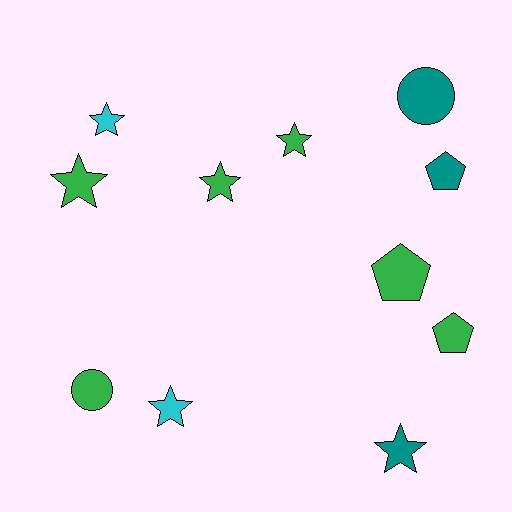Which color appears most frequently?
Green, with 6 objects.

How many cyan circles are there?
There are no cyan circles.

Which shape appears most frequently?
Star, with 6 objects.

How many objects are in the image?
There are 11 objects.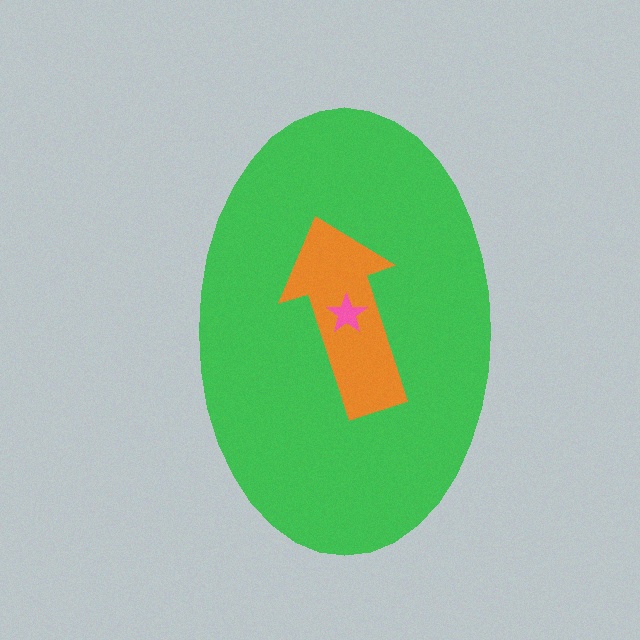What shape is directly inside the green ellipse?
The orange arrow.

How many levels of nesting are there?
3.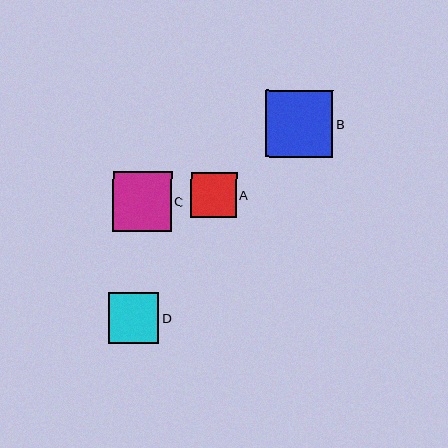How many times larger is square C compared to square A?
Square C is approximately 1.3 times the size of square A.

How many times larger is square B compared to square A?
Square B is approximately 1.5 times the size of square A.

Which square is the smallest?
Square A is the smallest with a size of approximately 45 pixels.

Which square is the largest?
Square B is the largest with a size of approximately 67 pixels.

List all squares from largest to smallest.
From largest to smallest: B, C, D, A.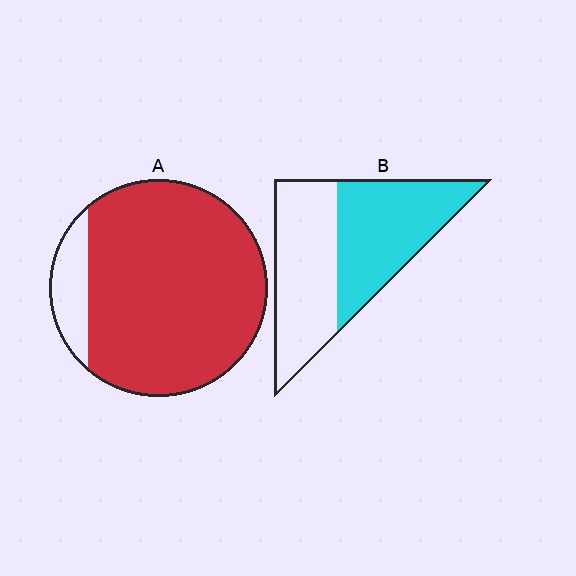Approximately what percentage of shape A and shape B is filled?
A is approximately 90% and B is approximately 50%.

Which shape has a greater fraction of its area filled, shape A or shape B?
Shape A.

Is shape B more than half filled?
Roughly half.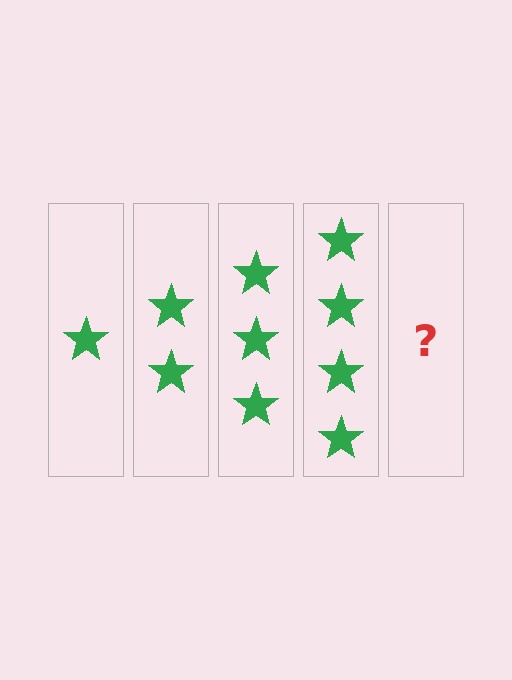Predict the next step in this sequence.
The next step is 5 stars.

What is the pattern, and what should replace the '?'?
The pattern is that each step adds one more star. The '?' should be 5 stars.